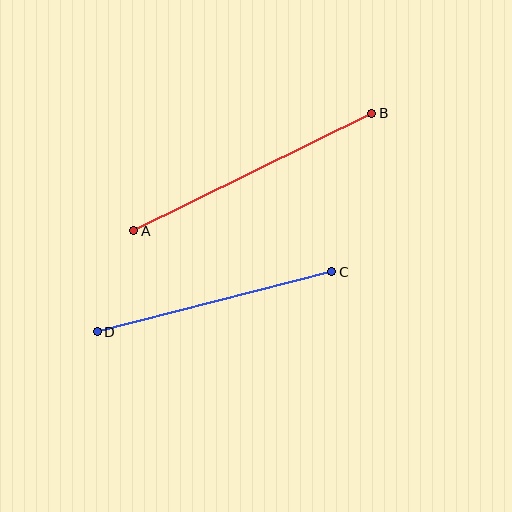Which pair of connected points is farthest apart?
Points A and B are farthest apart.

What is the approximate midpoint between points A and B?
The midpoint is at approximately (253, 172) pixels.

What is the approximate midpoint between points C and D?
The midpoint is at approximately (214, 302) pixels.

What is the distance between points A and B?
The distance is approximately 266 pixels.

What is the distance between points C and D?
The distance is approximately 242 pixels.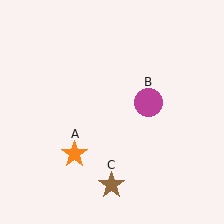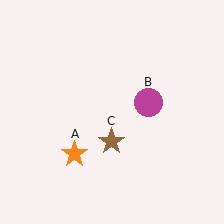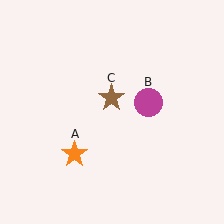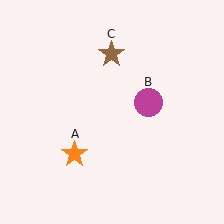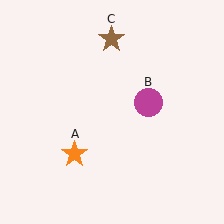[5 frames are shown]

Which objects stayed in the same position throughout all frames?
Orange star (object A) and magenta circle (object B) remained stationary.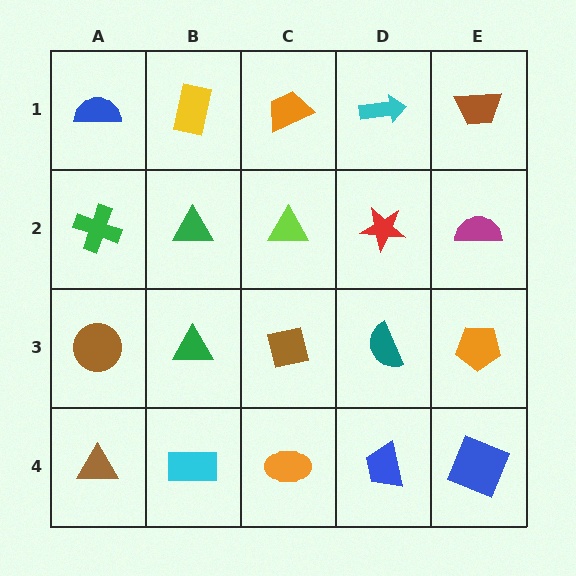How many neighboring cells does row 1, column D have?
3.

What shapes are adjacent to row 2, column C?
An orange trapezoid (row 1, column C), a brown square (row 3, column C), a green triangle (row 2, column B), a red star (row 2, column D).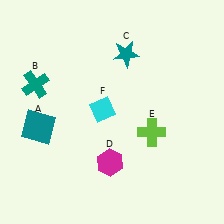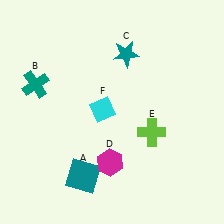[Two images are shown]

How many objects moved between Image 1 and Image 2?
1 object moved between the two images.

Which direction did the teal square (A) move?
The teal square (A) moved down.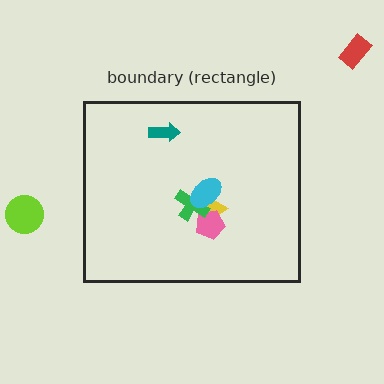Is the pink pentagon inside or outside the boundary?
Inside.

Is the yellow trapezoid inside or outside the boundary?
Inside.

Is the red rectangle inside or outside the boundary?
Outside.